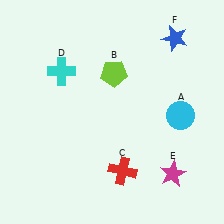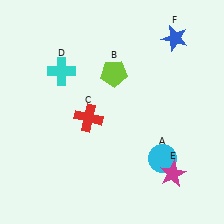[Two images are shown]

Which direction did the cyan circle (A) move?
The cyan circle (A) moved down.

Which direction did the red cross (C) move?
The red cross (C) moved up.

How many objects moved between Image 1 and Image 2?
2 objects moved between the two images.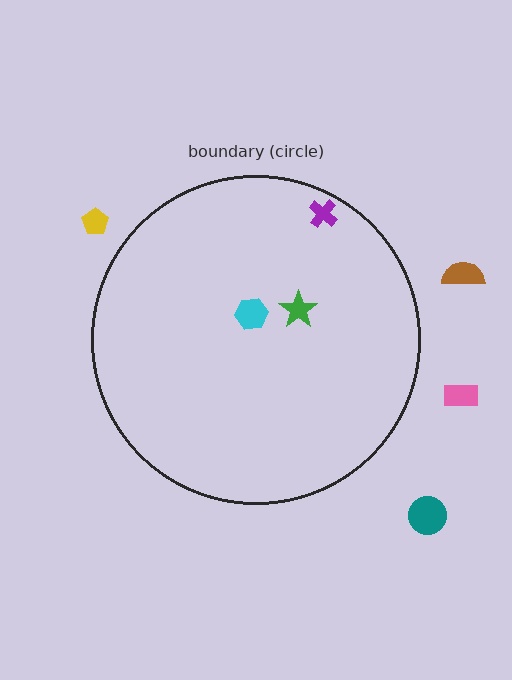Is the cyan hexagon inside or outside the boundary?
Inside.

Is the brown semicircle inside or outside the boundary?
Outside.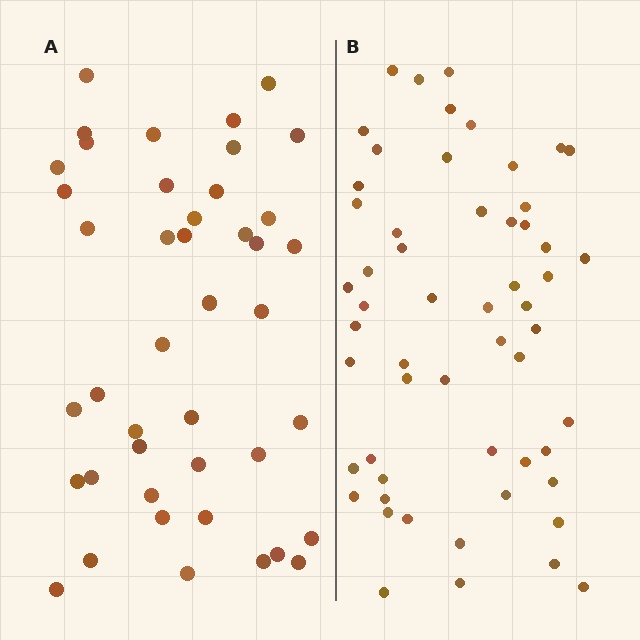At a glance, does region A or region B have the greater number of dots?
Region B (the right region) has more dots.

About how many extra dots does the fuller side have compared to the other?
Region B has approximately 15 more dots than region A.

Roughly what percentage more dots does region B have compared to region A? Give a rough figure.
About 30% more.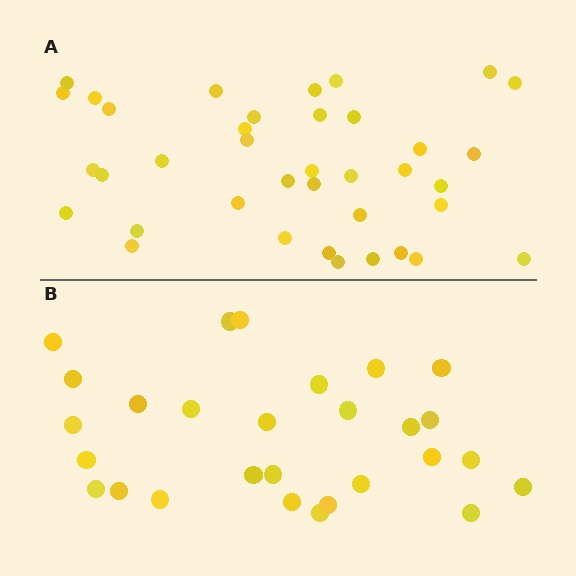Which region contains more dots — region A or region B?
Region A (the top region) has more dots.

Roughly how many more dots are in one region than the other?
Region A has roughly 10 or so more dots than region B.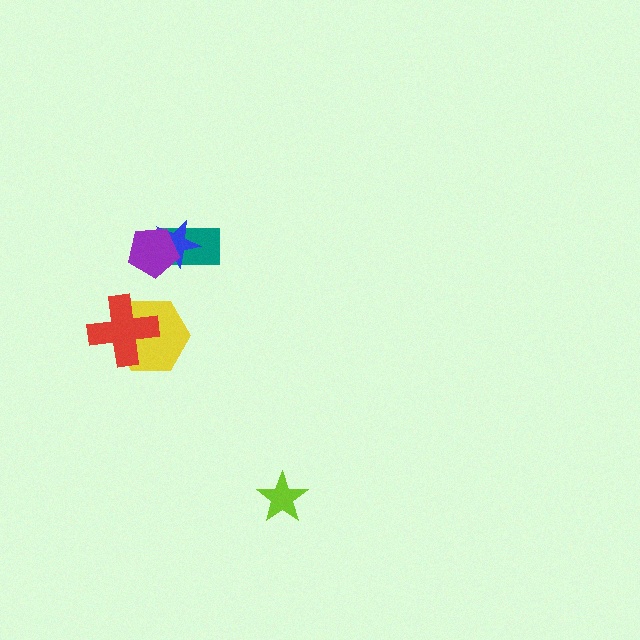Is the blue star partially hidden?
Yes, it is partially covered by another shape.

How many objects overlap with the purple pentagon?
2 objects overlap with the purple pentagon.